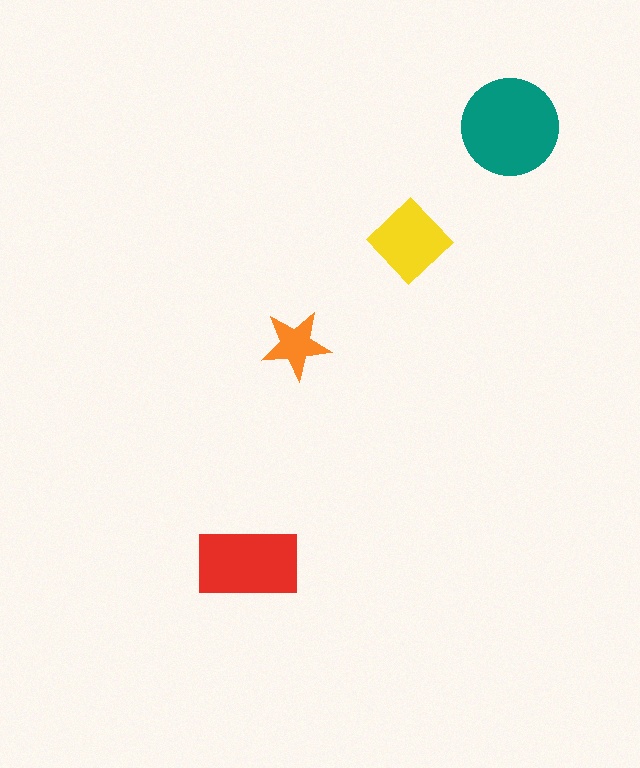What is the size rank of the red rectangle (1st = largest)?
2nd.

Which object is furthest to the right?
The teal circle is rightmost.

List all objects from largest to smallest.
The teal circle, the red rectangle, the yellow diamond, the orange star.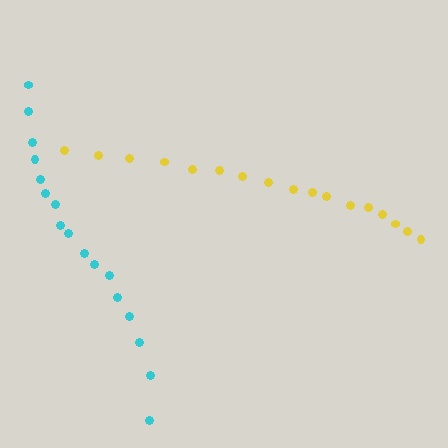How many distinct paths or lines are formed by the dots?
There are 2 distinct paths.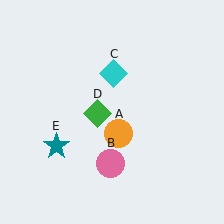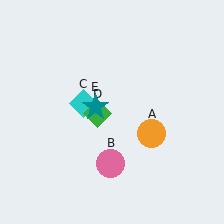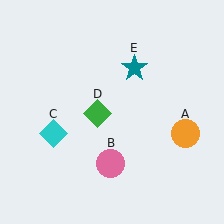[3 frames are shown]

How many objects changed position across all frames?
3 objects changed position: orange circle (object A), cyan diamond (object C), teal star (object E).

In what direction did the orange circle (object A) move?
The orange circle (object A) moved right.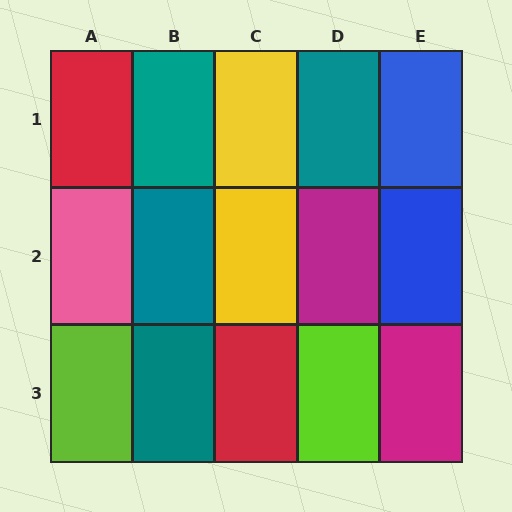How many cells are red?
2 cells are red.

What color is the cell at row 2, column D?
Magenta.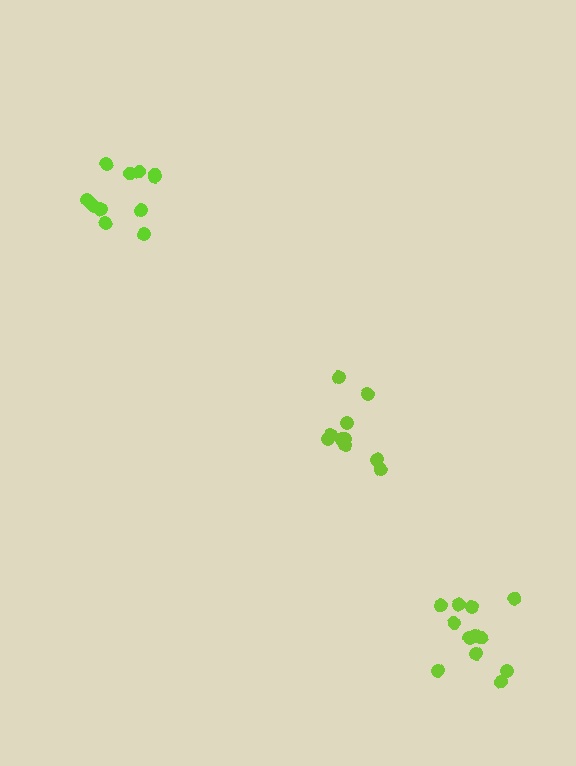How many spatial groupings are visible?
There are 3 spatial groupings.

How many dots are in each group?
Group 1: 10 dots, Group 2: 12 dots, Group 3: 12 dots (34 total).